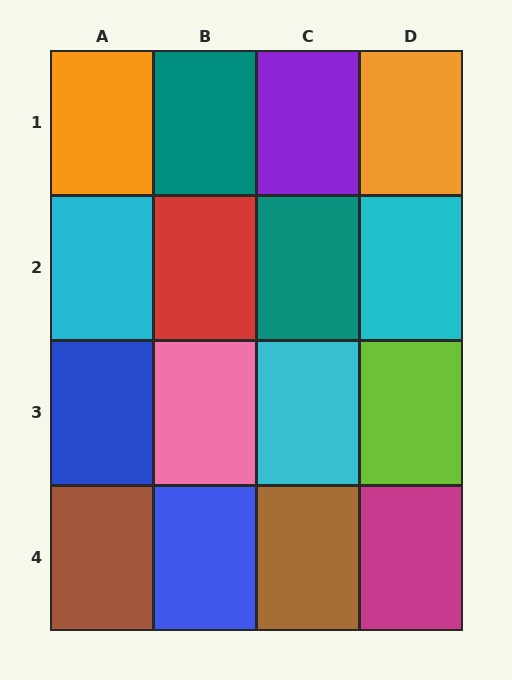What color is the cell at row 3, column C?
Cyan.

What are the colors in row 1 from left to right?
Orange, teal, purple, orange.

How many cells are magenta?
1 cell is magenta.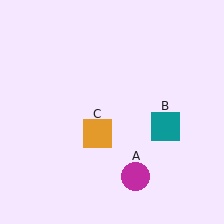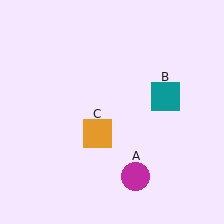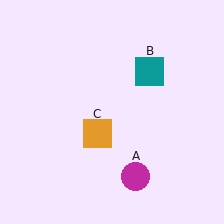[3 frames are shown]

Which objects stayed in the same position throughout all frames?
Magenta circle (object A) and orange square (object C) remained stationary.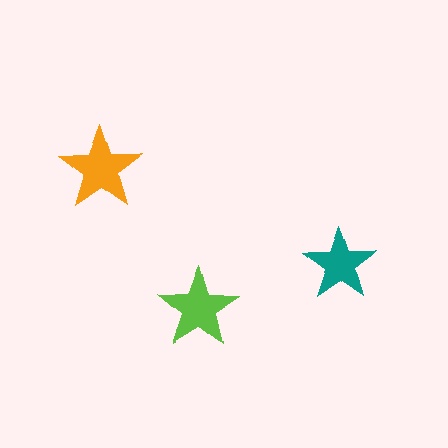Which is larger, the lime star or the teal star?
The lime one.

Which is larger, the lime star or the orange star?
The orange one.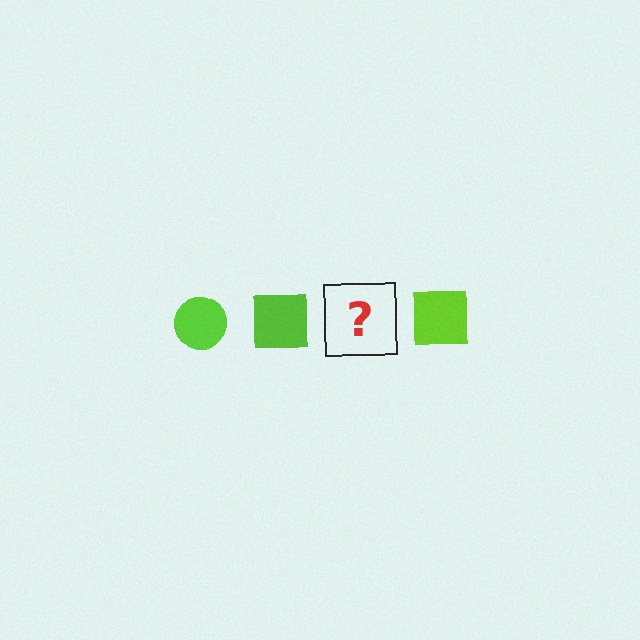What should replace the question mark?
The question mark should be replaced with a lime circle.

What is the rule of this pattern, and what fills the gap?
The rule is that the pattern cycles through circle, square shapes in lime. The gap should be filled with a lime circle.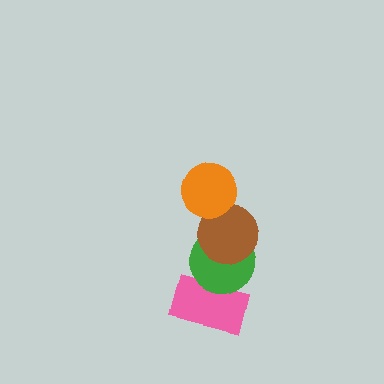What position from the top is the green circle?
The green circle is 3rd from the top.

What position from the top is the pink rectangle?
The pink rectangle is 4th from the top.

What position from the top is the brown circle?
The brown circle is 2nd from the top.